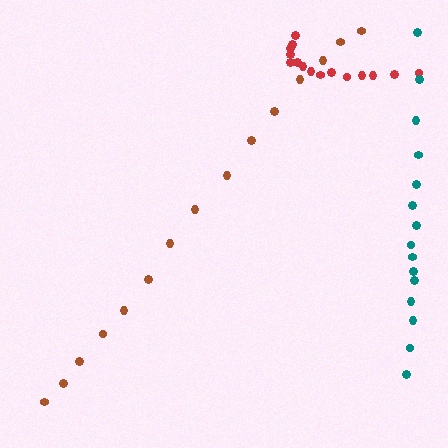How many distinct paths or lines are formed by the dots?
There are 3 distinct paths.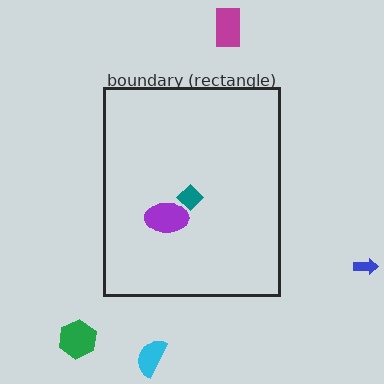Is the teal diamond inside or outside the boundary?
Inside.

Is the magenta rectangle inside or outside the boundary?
Outside.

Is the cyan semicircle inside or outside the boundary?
Outside.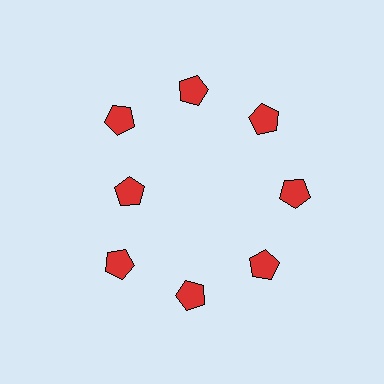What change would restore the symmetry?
The symmetry would be restored by moving it outward, back onto the ring so that all 8 pentagons sit at equal angles and equal distance from the center.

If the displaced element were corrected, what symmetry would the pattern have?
It would have 8-fold rotational symmetry — the pattern would map onto itself every 45 degrees.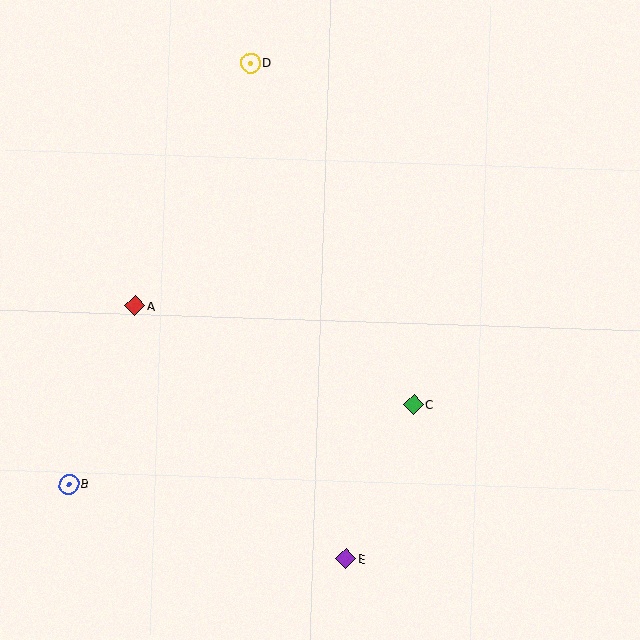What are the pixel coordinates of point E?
Point E is at (346, 559).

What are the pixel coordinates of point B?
Point B is at (69, 484).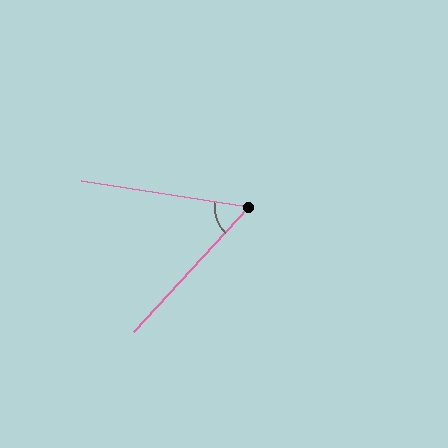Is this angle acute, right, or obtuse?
It is acute.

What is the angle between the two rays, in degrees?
Approximately 56 degrees.